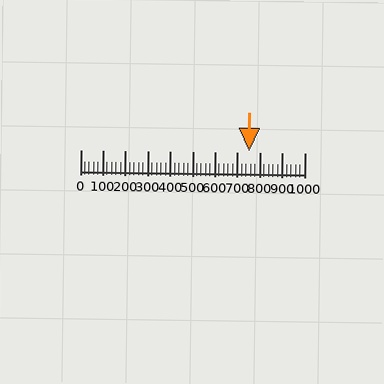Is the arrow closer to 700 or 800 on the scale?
The arrow is closer to 800.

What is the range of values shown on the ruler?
The ruler shows values from 0 to 1000.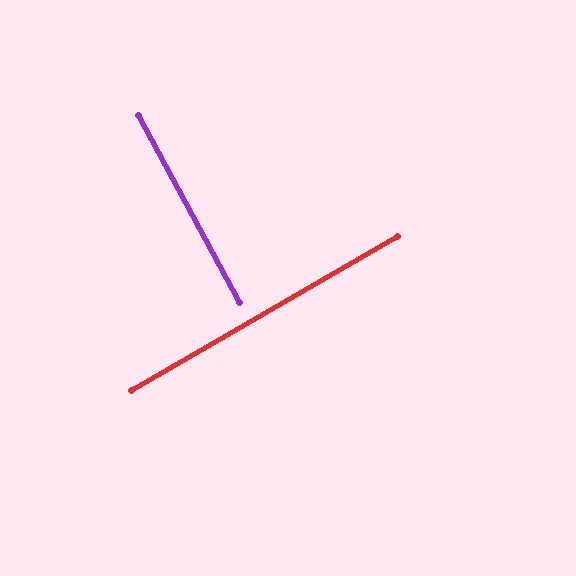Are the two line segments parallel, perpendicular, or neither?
Perpendicular — they meet at approximately 88°.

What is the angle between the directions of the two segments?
Approximately 88 degrees.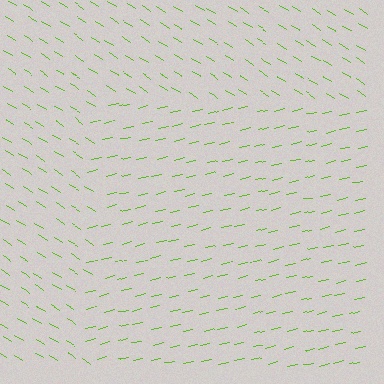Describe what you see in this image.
The image is filled with small lime line segments. A rectangle region in the image has lines oriented differently from the surrounding lines, creating a visible texture boundary.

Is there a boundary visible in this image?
Yes, there is a texture boundary formed by a change in line orientation.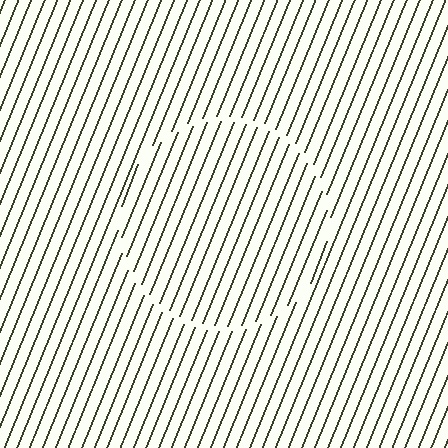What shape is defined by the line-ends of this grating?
An illusory circle. The interior of the shape contains the same grating, shifted by half a period — the contour is defined by the phase discontinuity where line-ends from the inner and outer gratings abut.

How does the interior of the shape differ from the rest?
The interior of the shape contains the same grating, shifted by half a period — the contour is defined by the phase discontinuity where line-ends from the inner and outer gratings abut.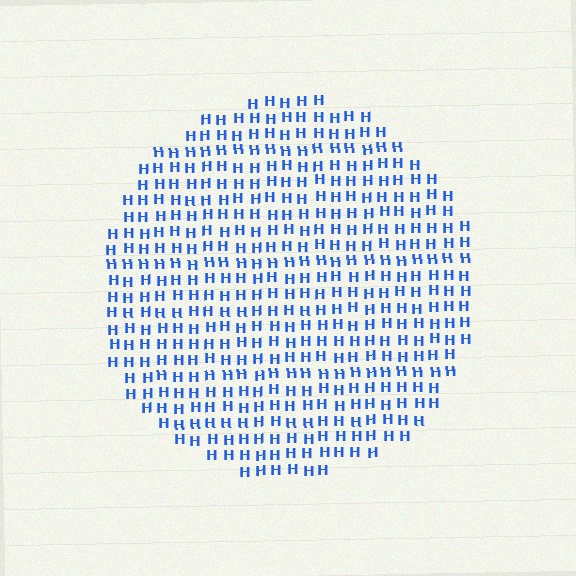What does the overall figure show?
The overall figure shows a circle.